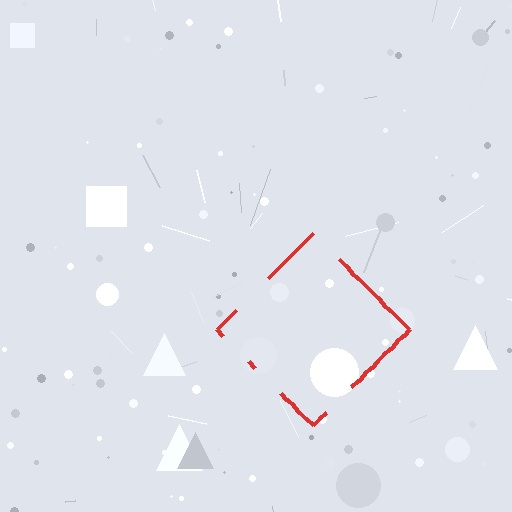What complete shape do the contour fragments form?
The contour fragments form a diamond.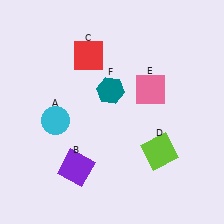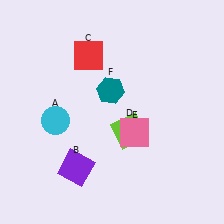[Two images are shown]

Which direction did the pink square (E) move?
The pink square (E) moved down.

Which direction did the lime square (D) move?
The lime square (D) moved left.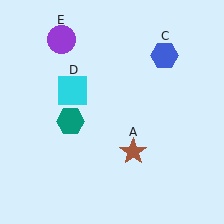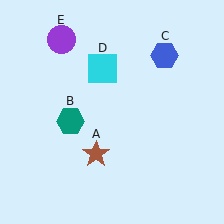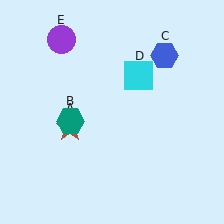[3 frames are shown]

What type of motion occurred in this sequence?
The brown star (object A), cyan square (object D) rotated clockwise around the center of the scene.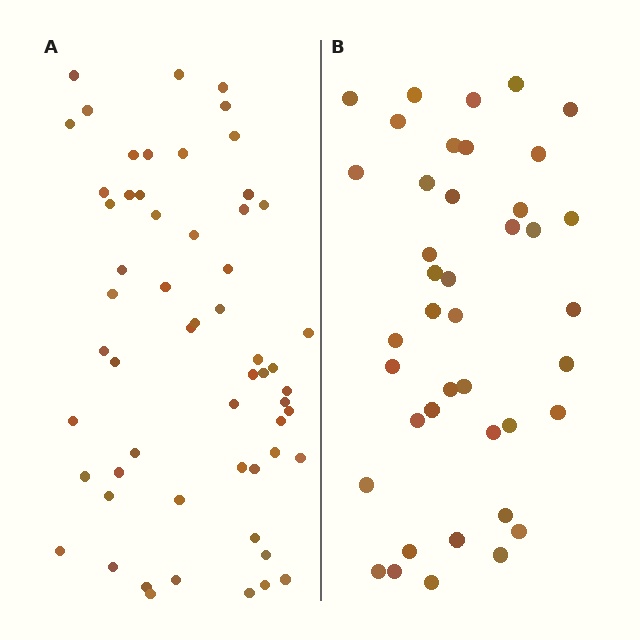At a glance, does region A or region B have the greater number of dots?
Region A (the left region) has more dots.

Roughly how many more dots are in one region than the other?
Region A has approximately 15 more dots than region B.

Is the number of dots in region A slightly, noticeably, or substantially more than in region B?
Region A has noticeably more, but not dramatically so. The ratio is roughly 1.4 to 1.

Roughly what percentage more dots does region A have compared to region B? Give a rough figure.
About 40% more.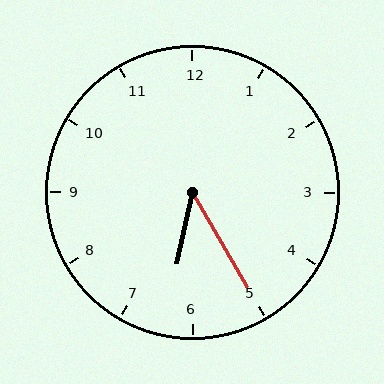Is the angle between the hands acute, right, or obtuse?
It is acute.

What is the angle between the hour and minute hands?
Approximately 42 degrees.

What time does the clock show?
6:25.